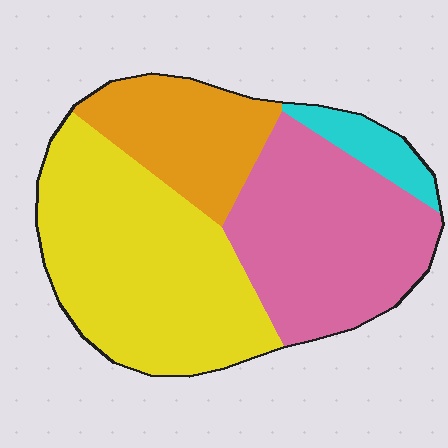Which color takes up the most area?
Yellow, at roughly 40%.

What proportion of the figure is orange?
Orange takes up about one fifth (1/5) of the figure.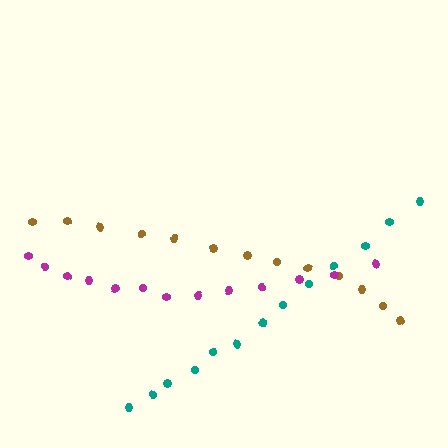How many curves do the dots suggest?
There are 3 distinct paths.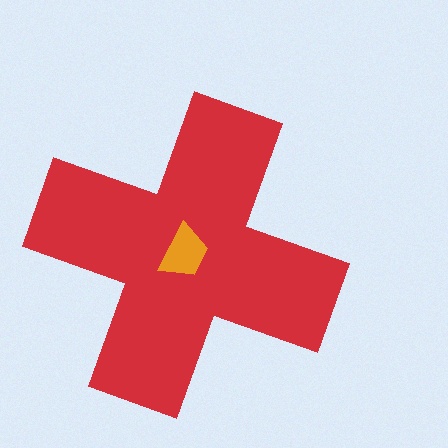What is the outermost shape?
The red cross.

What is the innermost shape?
The orange trapezoid.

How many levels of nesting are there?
2.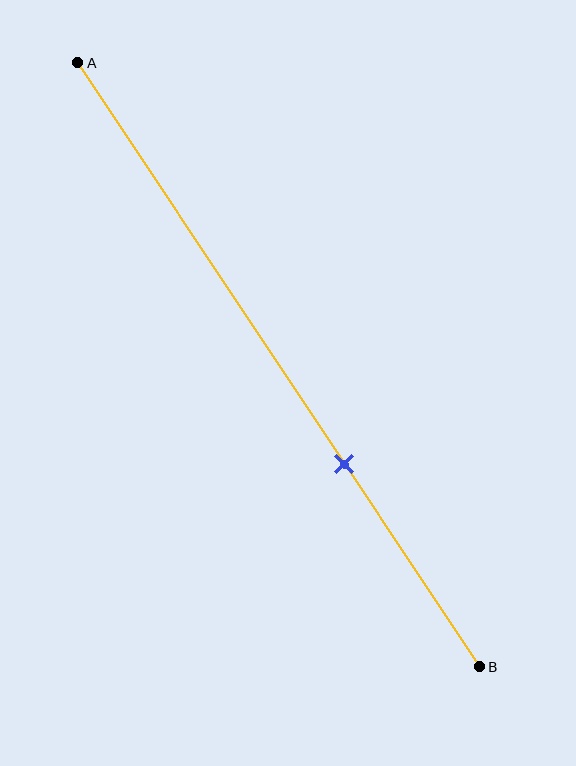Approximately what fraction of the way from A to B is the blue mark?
The blue mark is approximately 65% of the way from A to B.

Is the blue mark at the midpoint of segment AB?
No, the mark is at about 65% from A, not at the 50% midpoint.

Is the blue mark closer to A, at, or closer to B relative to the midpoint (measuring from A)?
The blue mark is closer to point B than the midpoint of segment AB.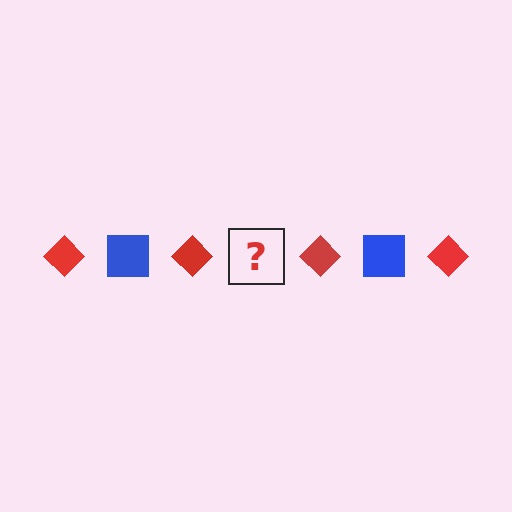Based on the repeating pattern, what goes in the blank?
The blank should be a blue square.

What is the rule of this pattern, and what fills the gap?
The rule is that the pattern alternates between red diamond and blue square. The gap should be filled with a blue square.